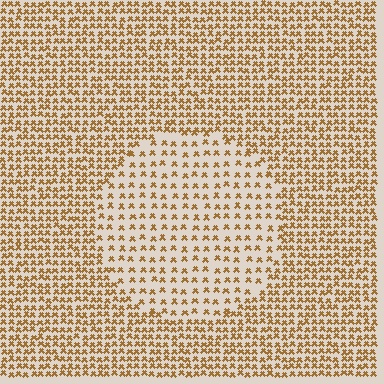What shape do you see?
I see a circle.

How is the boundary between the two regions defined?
The boundary is defined by a change in element density (approximately 2.0x ratio). All elements are the same color, size, and shape.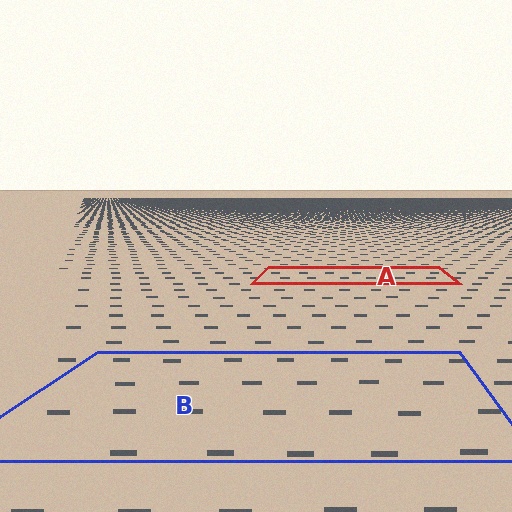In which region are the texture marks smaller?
The texture marks are smaller in region A, because it is farther away.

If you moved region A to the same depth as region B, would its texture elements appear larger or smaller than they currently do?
They would appear larger. At a closer depth, the same texture elements are projected at a bigger on-screen size.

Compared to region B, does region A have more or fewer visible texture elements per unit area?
Region A has more texture elements per unit area — they are packed more densely because it is farther away.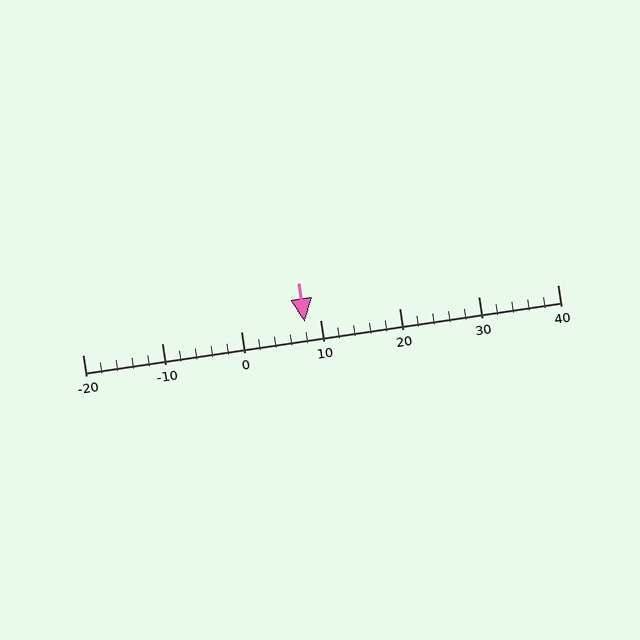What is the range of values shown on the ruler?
The ruler shows values from -20 to 40.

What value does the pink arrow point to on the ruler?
The pink arrow points to approximately 8.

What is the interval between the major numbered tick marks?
The major tick marks are spaced 10 units apart.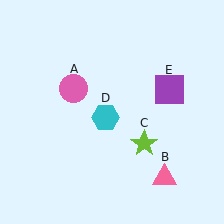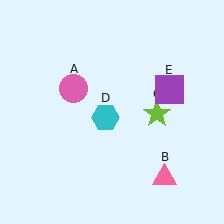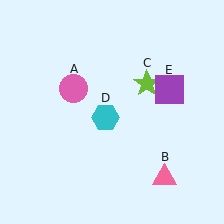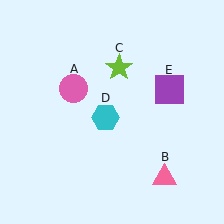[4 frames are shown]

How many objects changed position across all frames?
1 object changed position: lime star (object C).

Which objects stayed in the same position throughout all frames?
Pink circle (object A) and pink triangle (object B) and cyan hexagon (object D) and purple square (object E) remained stationary.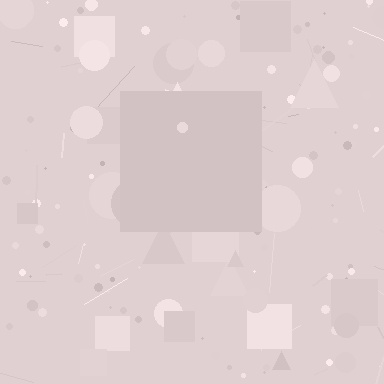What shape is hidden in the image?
A square is hidden in the image.